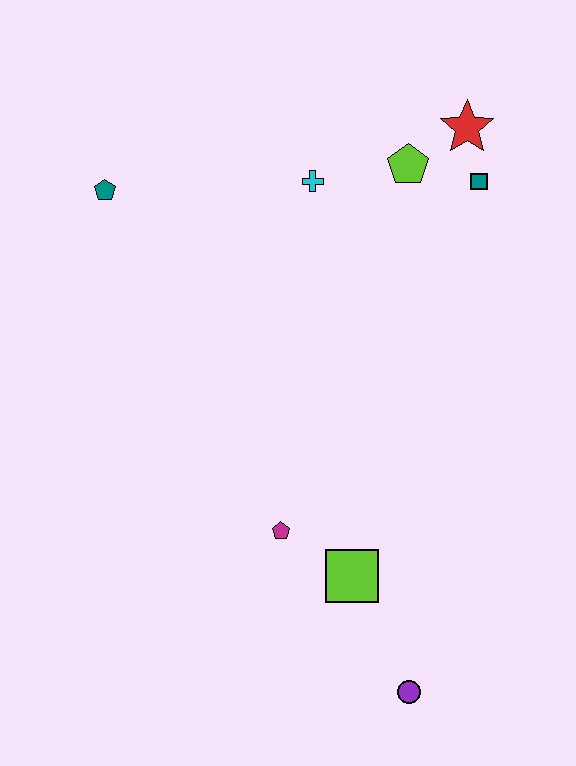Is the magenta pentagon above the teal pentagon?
No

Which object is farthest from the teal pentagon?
The purple circle is farthest from the teal pentagon.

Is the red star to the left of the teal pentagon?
No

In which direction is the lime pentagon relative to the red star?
The lime pentagon is to the left of the red star.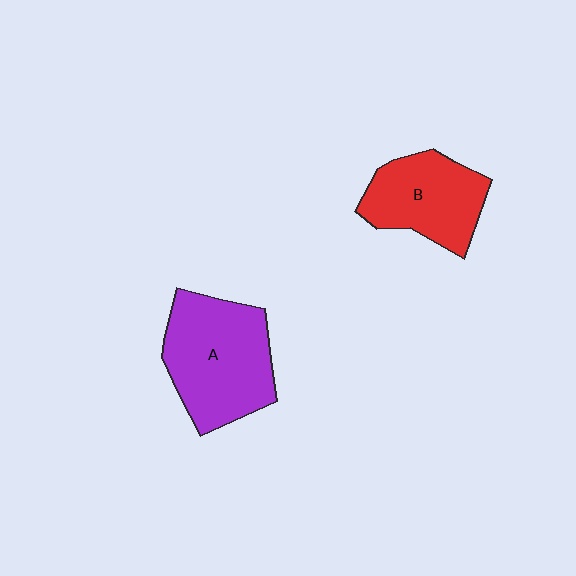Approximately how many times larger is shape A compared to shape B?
Approximately 1.3 times.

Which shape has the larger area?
Shape A (purple).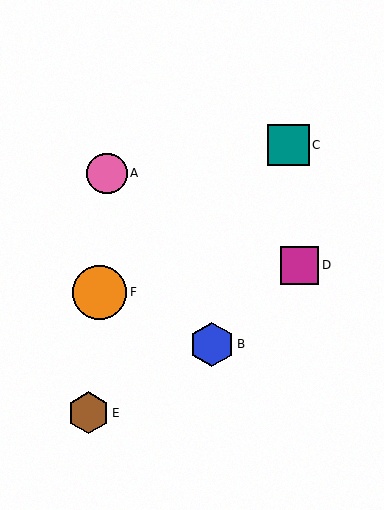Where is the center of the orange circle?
The center of the orange circle is at (99, 292).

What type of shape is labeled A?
Shape A is a pink circle.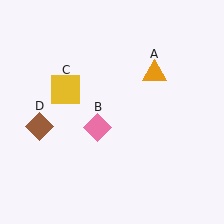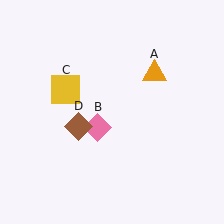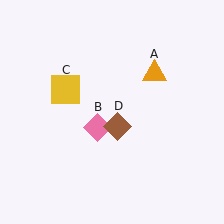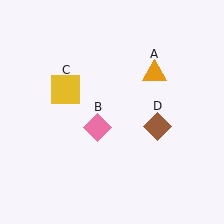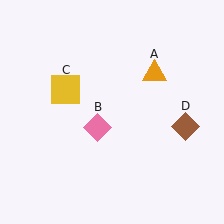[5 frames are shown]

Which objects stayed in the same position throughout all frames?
Orange triangle (object A) and pink diamond (object B) and yellow square (object C) remained stationary.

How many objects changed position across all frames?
1 object changed position: brown diamond (object D).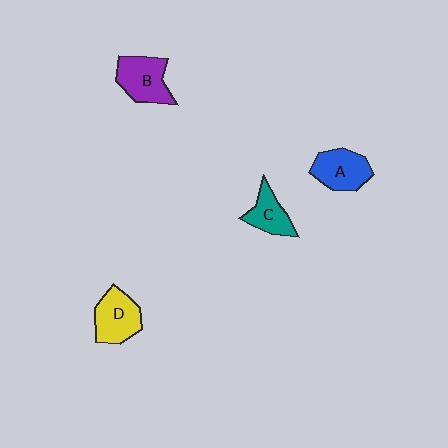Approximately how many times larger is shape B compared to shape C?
Approximately 1.4 times.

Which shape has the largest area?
Shape B (purple).